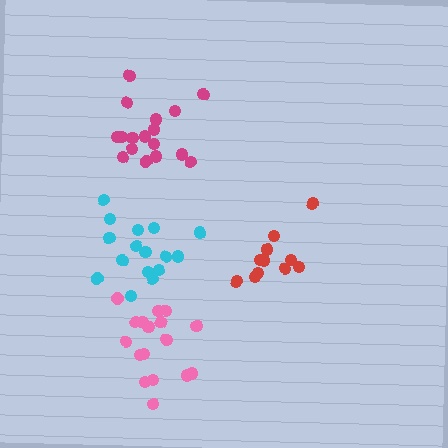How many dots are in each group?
Group 1: 16 dots, Group 2: 17 dots, Group 3: 17 dots, Group 4: 11 dots (61 total).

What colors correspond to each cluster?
The clusters are colored: cyan, magenta, pink, red.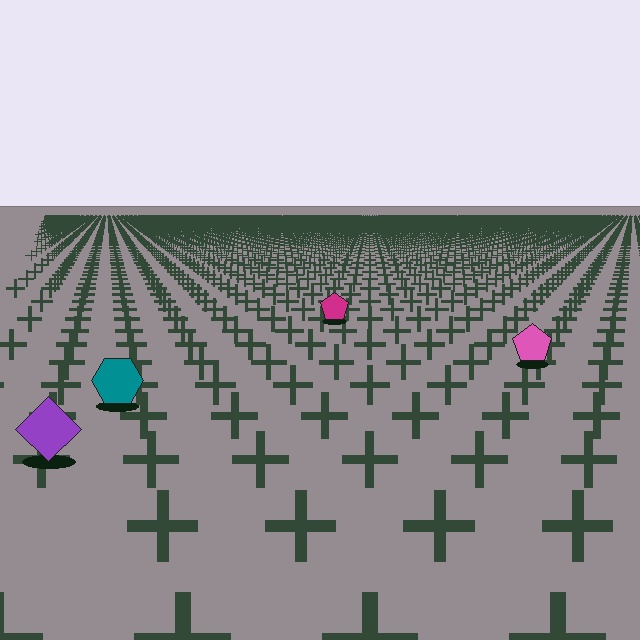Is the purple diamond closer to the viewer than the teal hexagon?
Yes. The purple diamond is closer — you can tell from the texture gradient: the ground texture is coarser near it.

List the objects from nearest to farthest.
From nearest to farthest: the purple diamond, the teal hexagon, the pink pentagon, the magenta pentagon.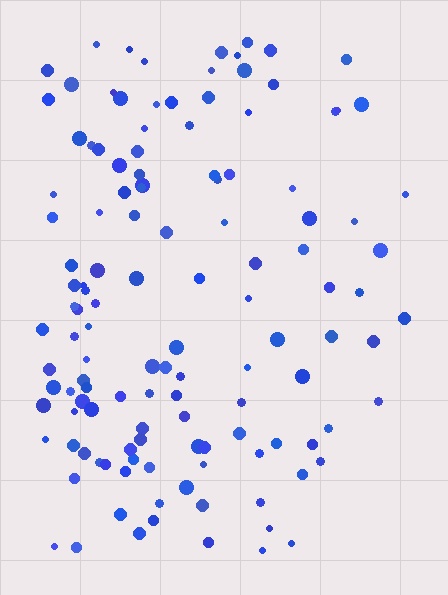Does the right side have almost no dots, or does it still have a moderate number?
Still a moderate number, just noticeably fewer than the left.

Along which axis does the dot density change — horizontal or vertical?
Horizontal.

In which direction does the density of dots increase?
From right to left, with the left side densest.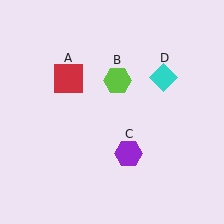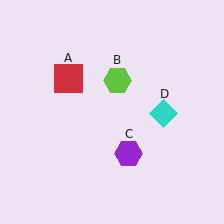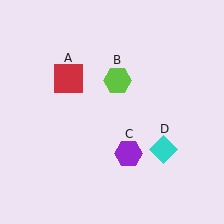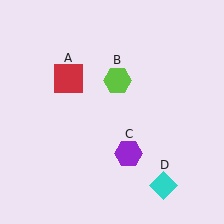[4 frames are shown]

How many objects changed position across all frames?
1 object changed position: cyan diamond (object D).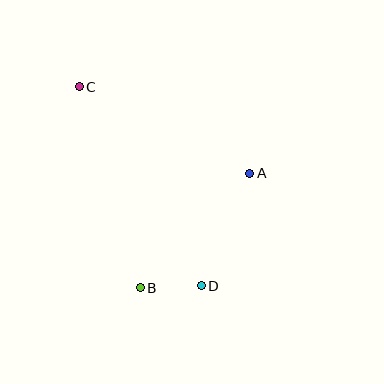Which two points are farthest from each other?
Points C and D are farthest from each other.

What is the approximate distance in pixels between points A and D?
The distance between A and D is approximately 123 pixels.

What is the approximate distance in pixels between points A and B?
The distance between A and B is approximately 159 pixels.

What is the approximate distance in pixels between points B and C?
The distance between B and C is approximately 210 pixels.